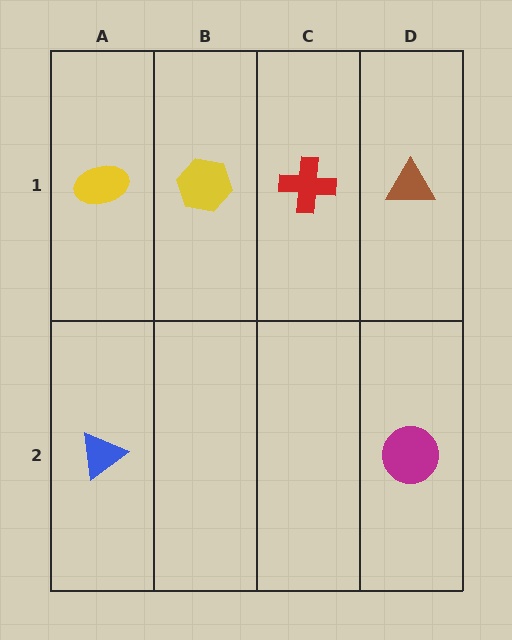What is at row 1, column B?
A yellow hexagon.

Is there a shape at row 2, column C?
No, that cell is empty.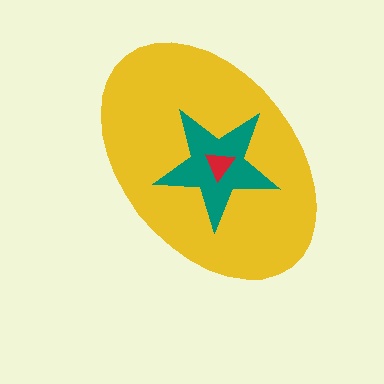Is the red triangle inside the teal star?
Yes.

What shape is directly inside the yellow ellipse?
The teal star.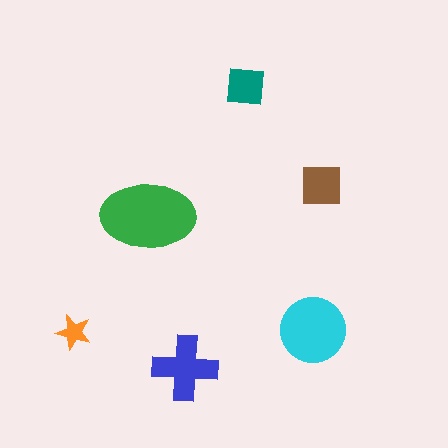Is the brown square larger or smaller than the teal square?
Larger.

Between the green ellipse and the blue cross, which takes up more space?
The green ellipse.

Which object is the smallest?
The orange star.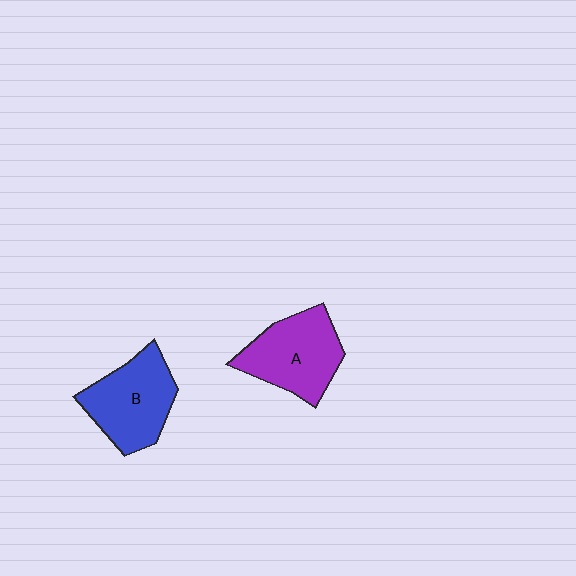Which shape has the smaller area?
Shape B (blue).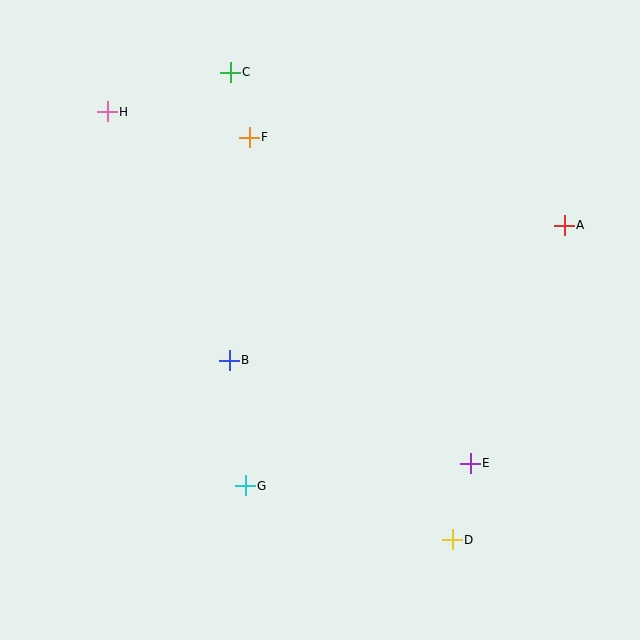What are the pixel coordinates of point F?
Point F is at (249, 137).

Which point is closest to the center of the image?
Point B at (229, 360) is closest to the center.